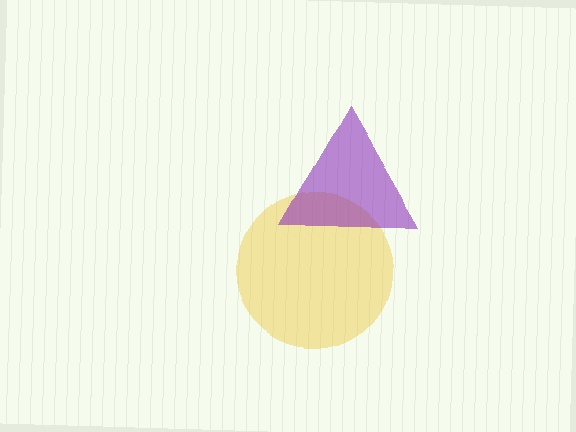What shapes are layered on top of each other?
The layered shapes are: a yellow circle, a purple triangle.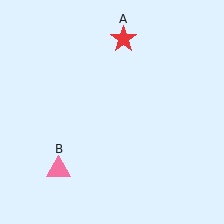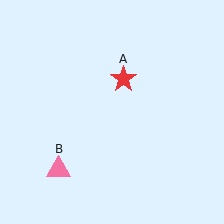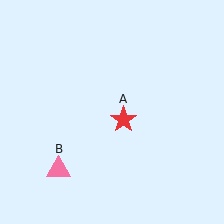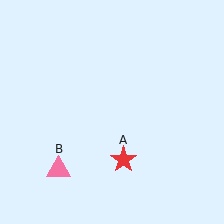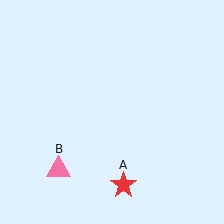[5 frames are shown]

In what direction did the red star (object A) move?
The red star (object A) moved down.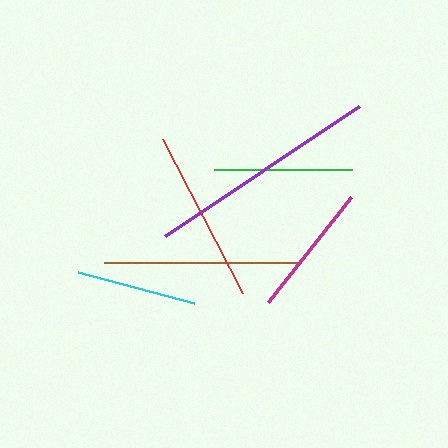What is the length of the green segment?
The green segment is approximately 138 pixels long.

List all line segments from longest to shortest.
From longest to shortest: purple, brown, red, green, magenta, cyan.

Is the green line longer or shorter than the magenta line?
The green line is longer than the magenta line.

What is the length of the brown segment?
The brown segment is approximately 196 pixels long.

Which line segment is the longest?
The purple line is the longest at approximately 233 pixels.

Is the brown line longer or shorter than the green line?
The brown line is longer than the green line.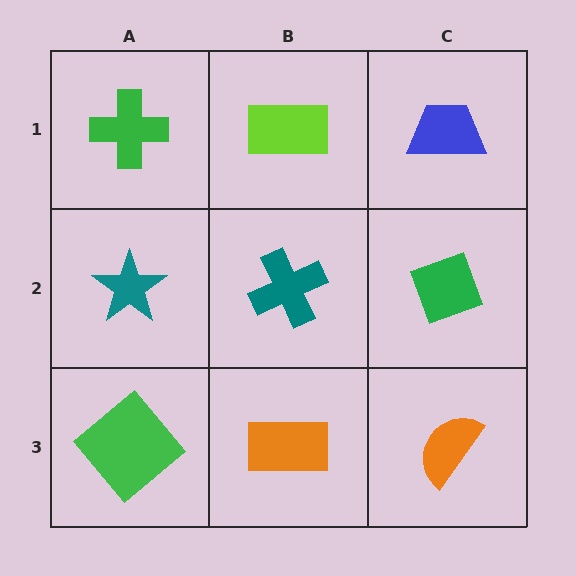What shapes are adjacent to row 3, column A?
A teal star (row 2, column A), an orange rectangle (row 3, column B).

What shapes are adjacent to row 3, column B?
A teal cross (row 2, column B), a green diamond (row 3, column A), an orange semicircle (row 3, column C).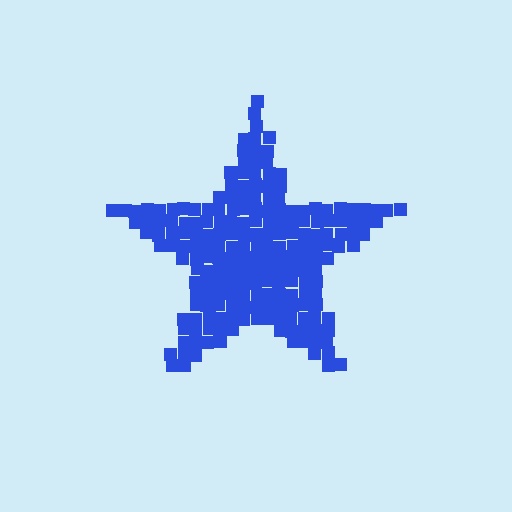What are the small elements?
The small elements are squares.